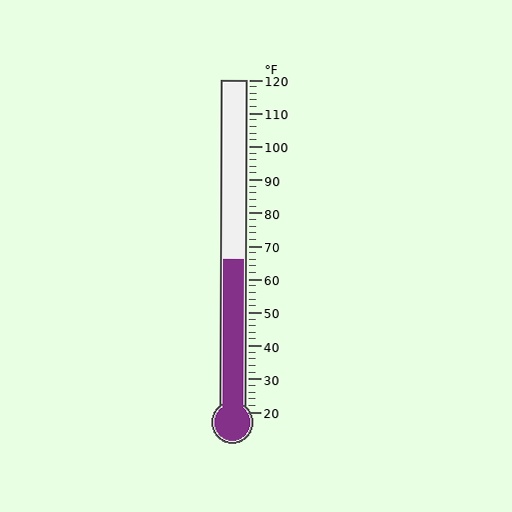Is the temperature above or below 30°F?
The temperature is above 30°F.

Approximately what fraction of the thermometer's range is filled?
The thermometer is filled to approximately 45% of its range.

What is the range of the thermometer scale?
The thermometer scale ranges from 20°F to 120°F.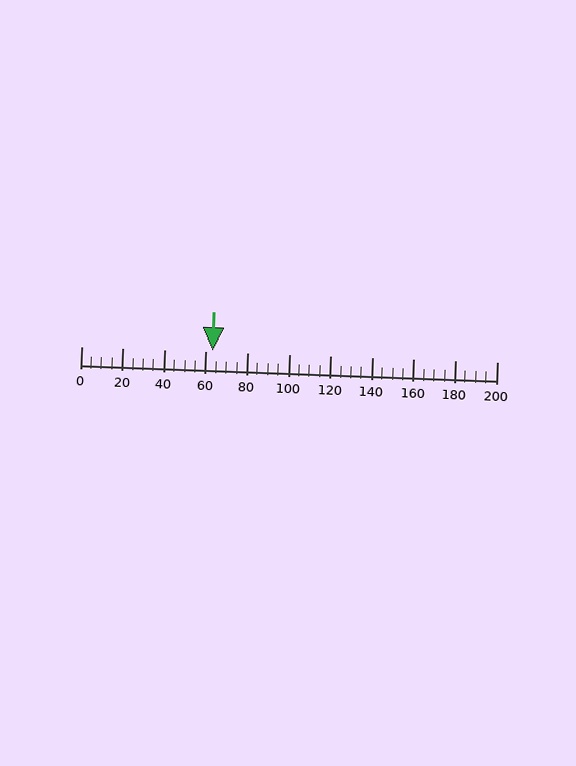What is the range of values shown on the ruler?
The ruler shows values from 0 to 200.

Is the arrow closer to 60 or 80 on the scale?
The arrow is closer to 60.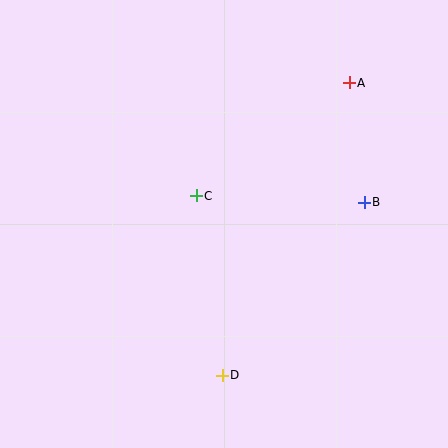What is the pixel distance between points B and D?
The distance between B and D is 224 pixels.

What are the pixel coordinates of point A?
Point A is at (349, 83).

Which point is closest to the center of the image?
Point C at (196, 196) is closest to the center.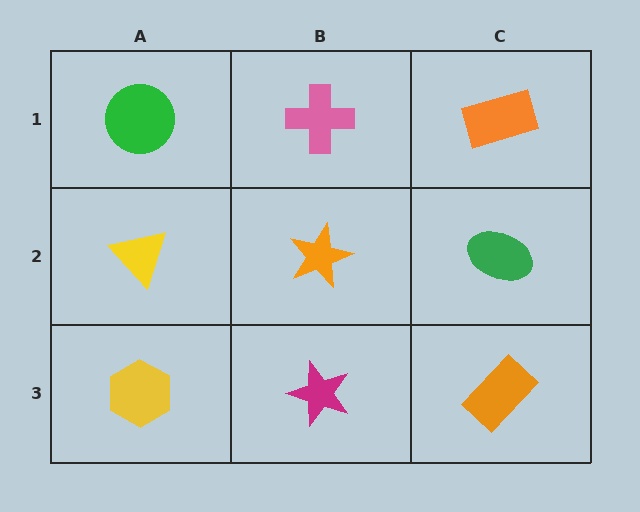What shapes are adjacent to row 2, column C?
An orange rectangle (row 1, column C), an orange rectangle (row 3, column C), an orange star (row 2, column B).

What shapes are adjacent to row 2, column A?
A green circle (row 1, column A), a yellow hexagon (row 3, column A), an orange star (row 2, column B).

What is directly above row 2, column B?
A pink cross.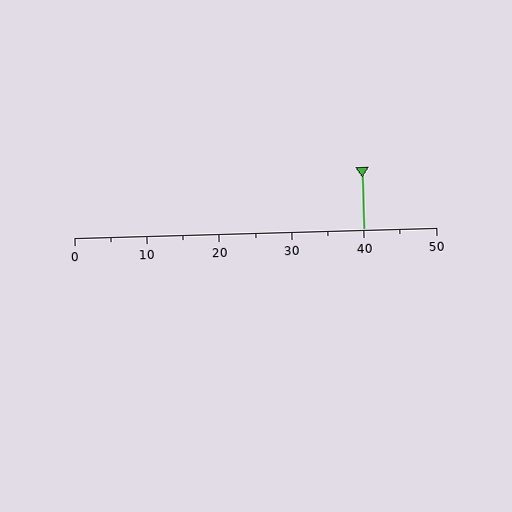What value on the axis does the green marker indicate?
The marker indicates approximately 40.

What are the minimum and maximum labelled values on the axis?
The axis runs from 0 to 50.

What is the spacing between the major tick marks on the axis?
The major ticks are spaced 10 apart.